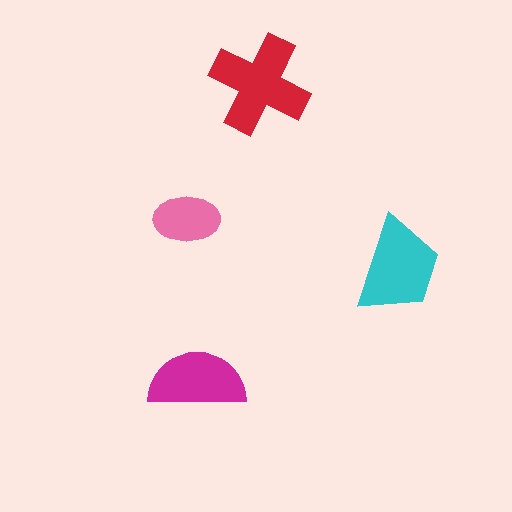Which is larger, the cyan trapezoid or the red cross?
The red cross.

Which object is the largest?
The red cross.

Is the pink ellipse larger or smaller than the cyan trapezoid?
Smaller.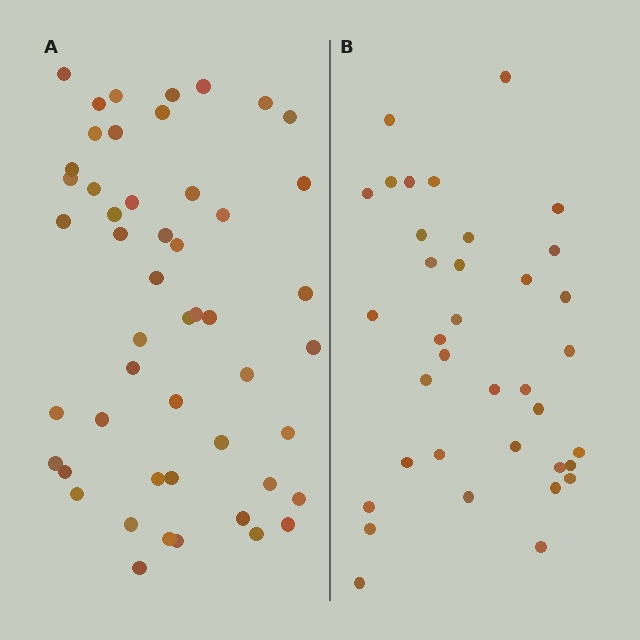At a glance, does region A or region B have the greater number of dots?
Region A (the left region) has more dots.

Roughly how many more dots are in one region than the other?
Region A has approximately 15 more dots than region B.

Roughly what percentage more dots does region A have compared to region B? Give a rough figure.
About 40% more.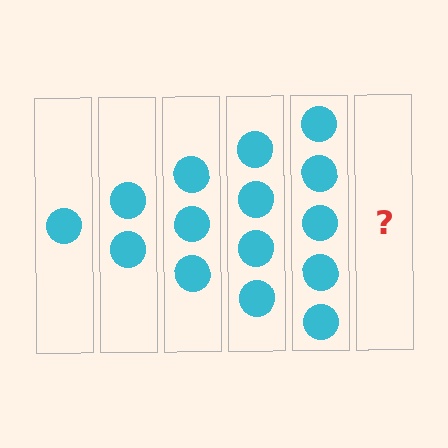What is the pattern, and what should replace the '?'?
The pattern is that each step adds one more circle. The '?' should be 6 circles.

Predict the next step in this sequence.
The next step is 6 circles.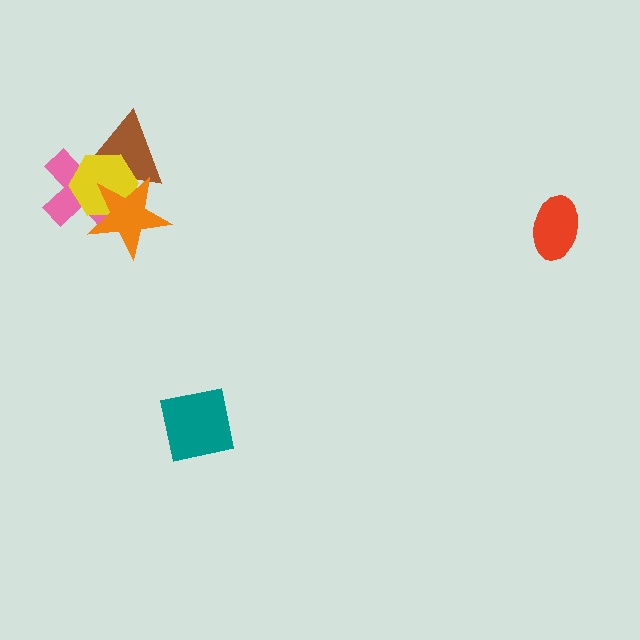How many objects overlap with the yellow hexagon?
3 objects overlap with the yellow hexagon.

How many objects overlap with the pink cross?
3 objects overlap with the pink cross.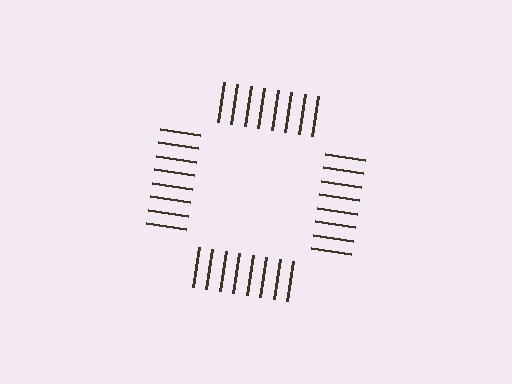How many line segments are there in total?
32 — 8 along each of the 4 edges.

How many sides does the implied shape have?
4 sides — the line-ends trace a square.